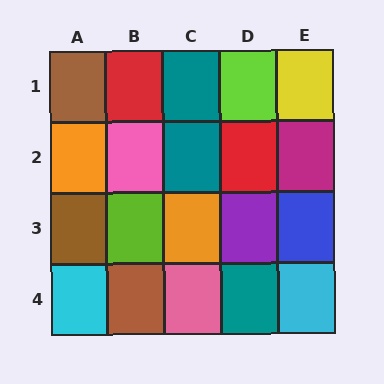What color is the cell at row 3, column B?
Lime.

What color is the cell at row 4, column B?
Brown.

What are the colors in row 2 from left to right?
Orange, pink, teal, red, magenta.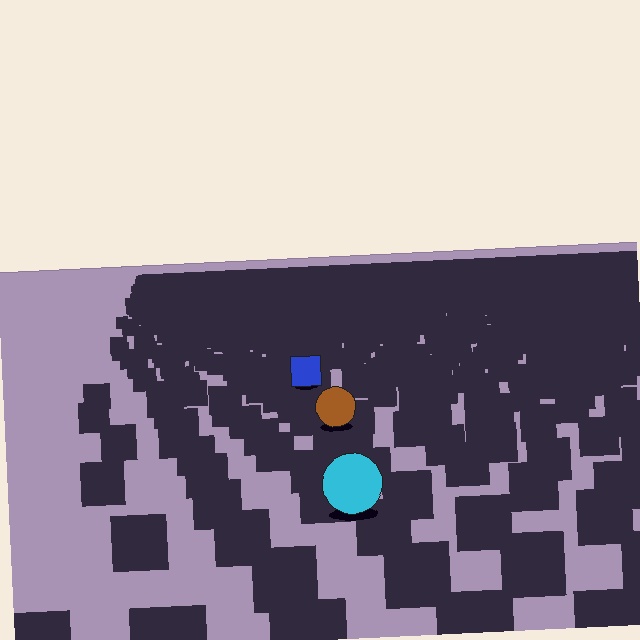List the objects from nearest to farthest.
From nearest to farthest: the cyan circle, the brown circle, the blue square.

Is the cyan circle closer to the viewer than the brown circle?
Yes. The cyan circle is closer — you can tell from the texture gradient: the ground texture is coarser near it.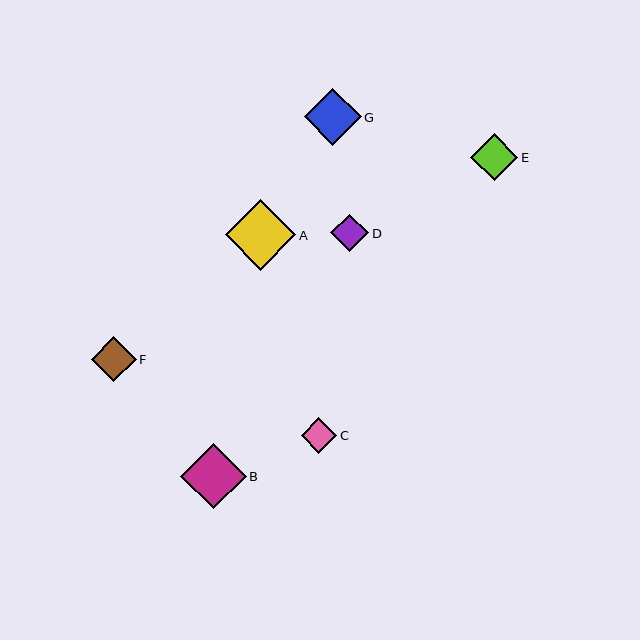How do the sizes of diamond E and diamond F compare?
Diamond E and diamond F are approximately the same size.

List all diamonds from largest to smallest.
From largest to smallest: A, B, G, E, F, D, C.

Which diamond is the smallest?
Diamond C is the smallest with a size of approximately 36 pixels.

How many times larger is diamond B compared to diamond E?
Diamond B is approximately 1.4 times the size of diamond E.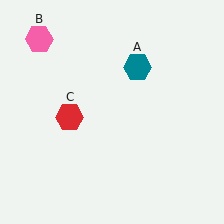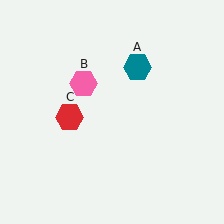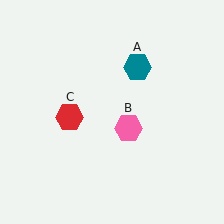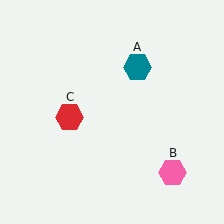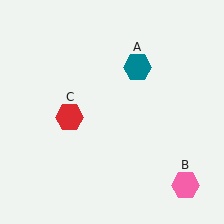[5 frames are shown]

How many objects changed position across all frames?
1 object changed position: pink hexagon (object B).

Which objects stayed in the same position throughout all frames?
Teal hexagon (object A) and red hexagon (object C) remained stationary.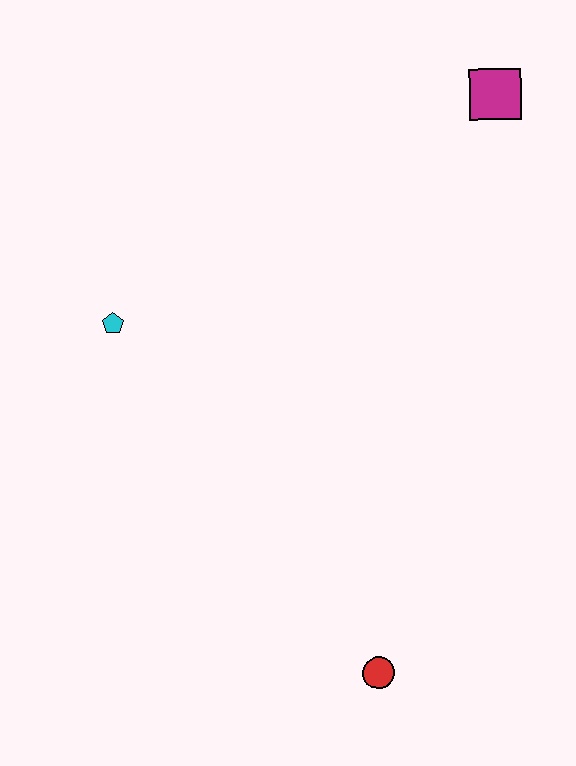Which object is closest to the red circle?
The cyan pentagon is closest to the red circle.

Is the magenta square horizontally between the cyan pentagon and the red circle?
No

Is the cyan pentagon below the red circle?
No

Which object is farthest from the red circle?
The magenta square is farthest from the red circle.